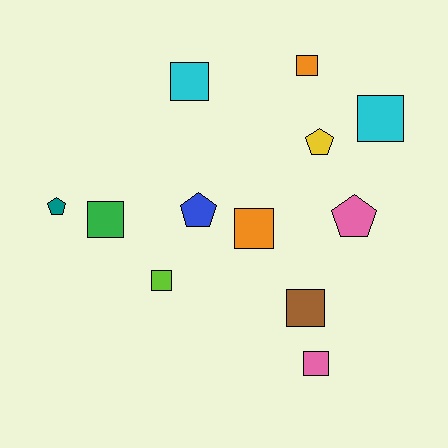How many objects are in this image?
There are 12 objects.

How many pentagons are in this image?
There are 4 pentagons.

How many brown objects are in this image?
There is 1 brown object.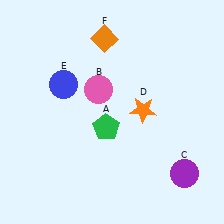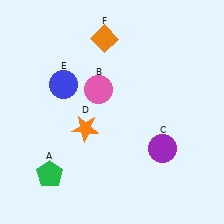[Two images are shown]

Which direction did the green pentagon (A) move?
The green pentagon (A) moved left.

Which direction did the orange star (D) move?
The orange star (D) moved left.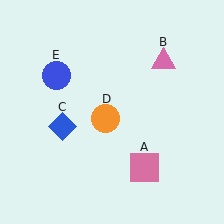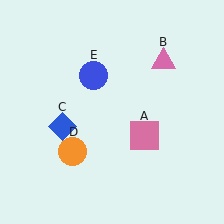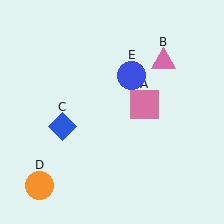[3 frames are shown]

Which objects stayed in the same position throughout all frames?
Pink triangle (object B) and blue diamond (object C) remained stationary.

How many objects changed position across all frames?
3 objects changed position: pink square (object A), orange circle (object D), blue circle (object E).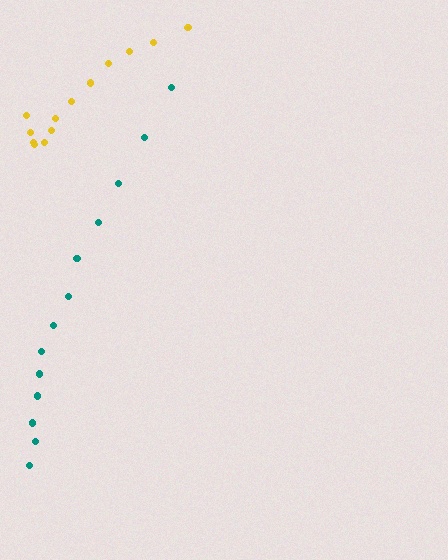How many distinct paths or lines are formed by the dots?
There are 2 distinct paths.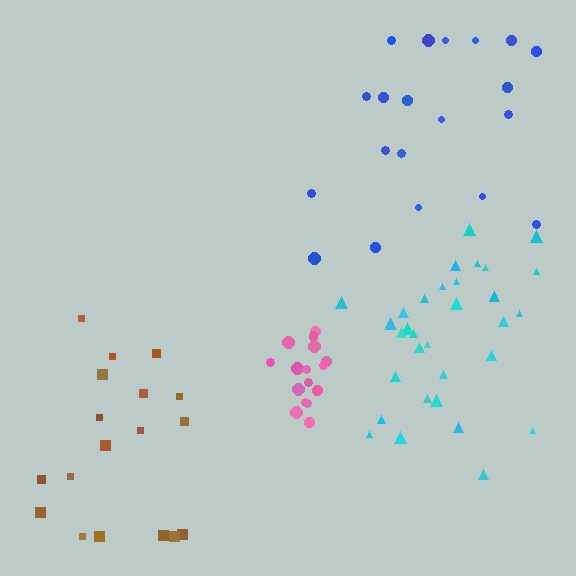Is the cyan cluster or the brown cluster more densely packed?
Cyan.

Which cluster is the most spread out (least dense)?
Brown.